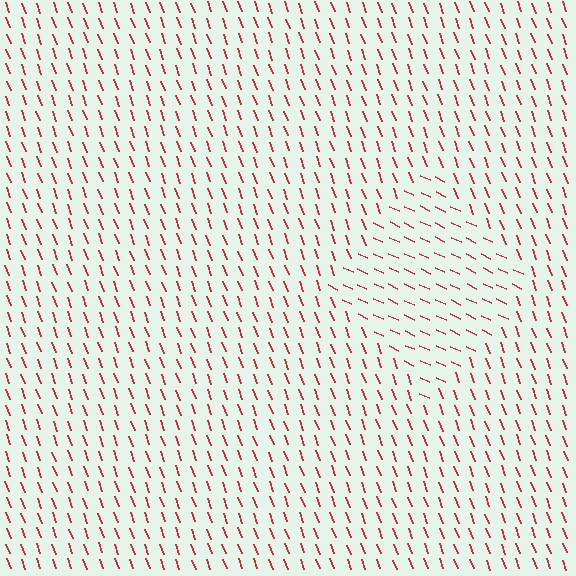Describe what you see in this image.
The image is filled with small red line segments. A diamond region in the image has lines oriented differently from the surrounding lines, creating a visible texture boundary.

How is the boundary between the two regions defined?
The boundary is defined purely by a change in line orientation (approximately 45 degrees difference). All lines are the same color and thickness.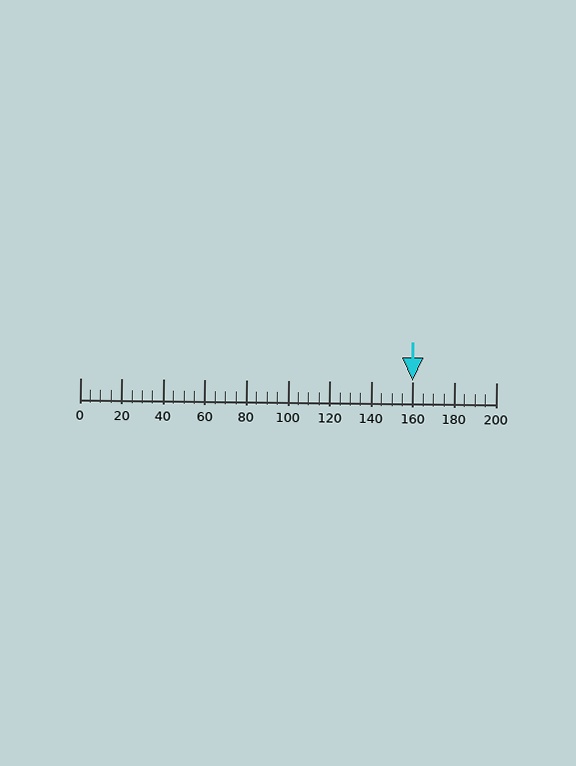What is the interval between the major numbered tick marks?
The major tick marks are spaced 20 units apart.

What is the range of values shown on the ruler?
The ruler shows values from 0 to 200.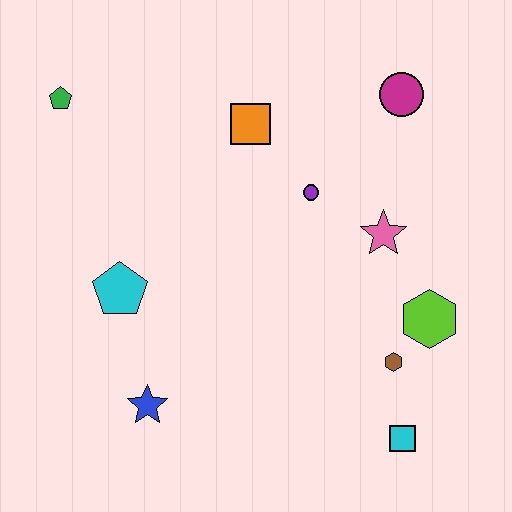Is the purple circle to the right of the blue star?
Yes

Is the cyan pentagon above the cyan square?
Yes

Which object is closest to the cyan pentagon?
The blue star is closest to the cyan pentagon.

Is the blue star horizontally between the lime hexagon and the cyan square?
No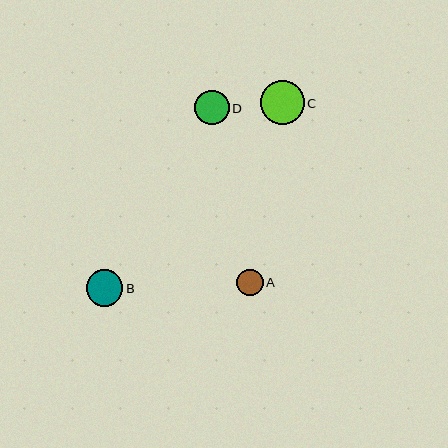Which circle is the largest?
Circle C is the largest with a size of approximately 44 pixels.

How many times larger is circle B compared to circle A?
Circle B is approximately 1.4 times the size of circle A.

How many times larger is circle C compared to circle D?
Circle C is approximately 1.3 times the size of circle D.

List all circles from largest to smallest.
From largest to smallest: C, B, D, A.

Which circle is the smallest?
Circle A is the smallest with a size of approximately 26 pixels.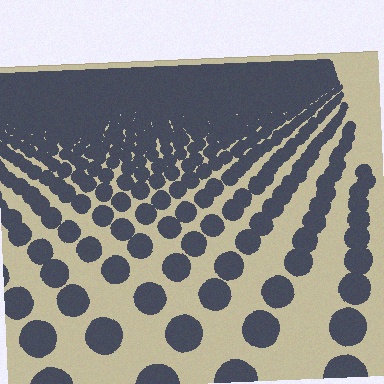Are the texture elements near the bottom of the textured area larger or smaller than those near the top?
Larger. Near the bottom, elements are closer to the viewer and appear at a bigger on-screen size.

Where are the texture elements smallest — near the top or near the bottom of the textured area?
Near the top.